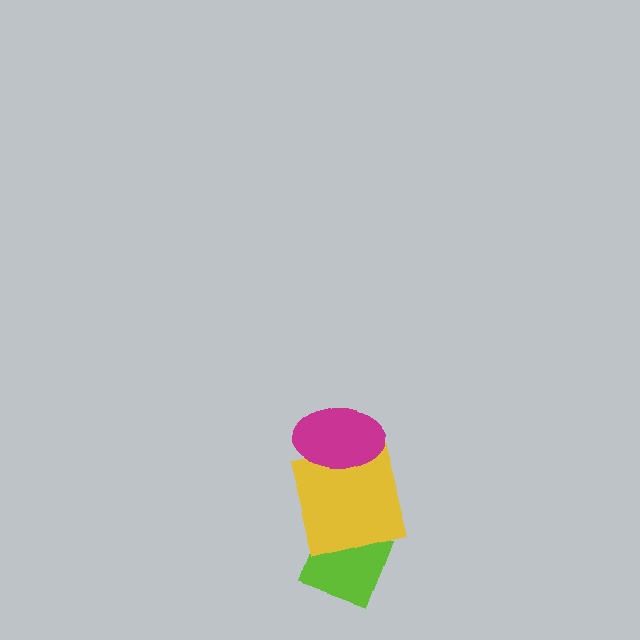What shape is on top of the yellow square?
The magenta ellipse is on top of the yellow square.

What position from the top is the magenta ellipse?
The magenta ellipse is 1st from the top.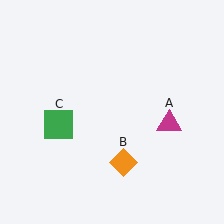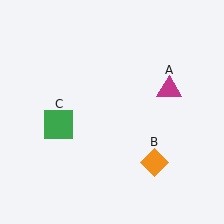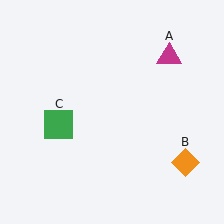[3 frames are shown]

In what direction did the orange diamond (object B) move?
The orange diamond (object B) moved right.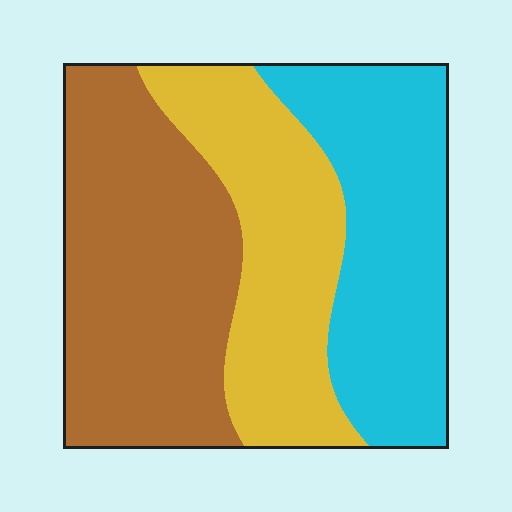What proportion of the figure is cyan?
Cyan covers about 30% of the figure.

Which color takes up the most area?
Brown, at roughly 40%.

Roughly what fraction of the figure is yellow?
Yellow takes up between a quarter and a half of the figure.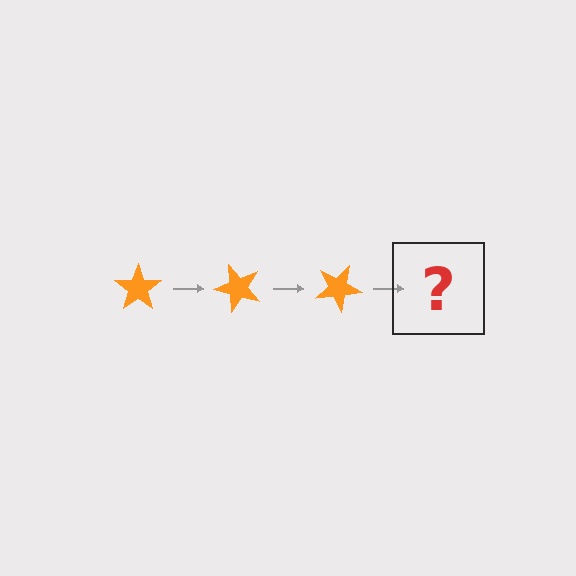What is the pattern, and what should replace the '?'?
The pattern is that the star rotates 50 degrees each step. The '?' should be an orange star rotated 150 degrees.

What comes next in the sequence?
The next element should be an orange star rotated 150 degrees.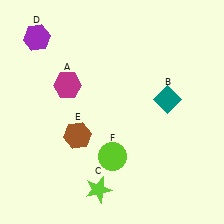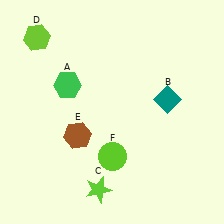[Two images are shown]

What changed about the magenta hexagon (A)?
In Image 1, A is magenta. In Image 2, it changed to green.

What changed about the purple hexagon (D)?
In Image 1, D is purple. In Image 2, it changed to lime.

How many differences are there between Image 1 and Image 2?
There are 2 differences between the two images.